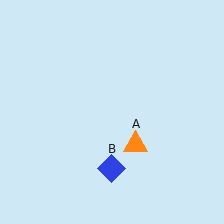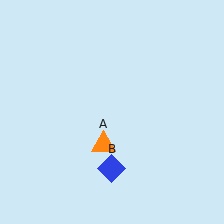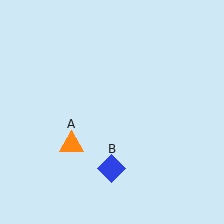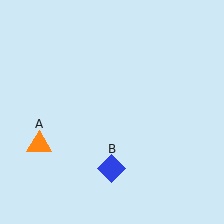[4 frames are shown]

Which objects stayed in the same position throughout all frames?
Blue diamond (object B) remained stationary.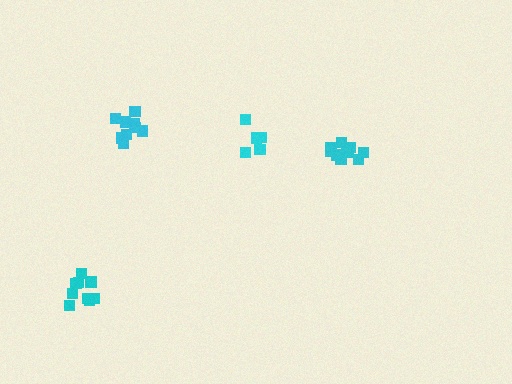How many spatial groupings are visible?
There are 4 spatial groupings.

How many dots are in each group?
Group 1: 5 dots, Group 2: 11 dots, Group 3: 9 dots, Group 4: 9 dots (34 total).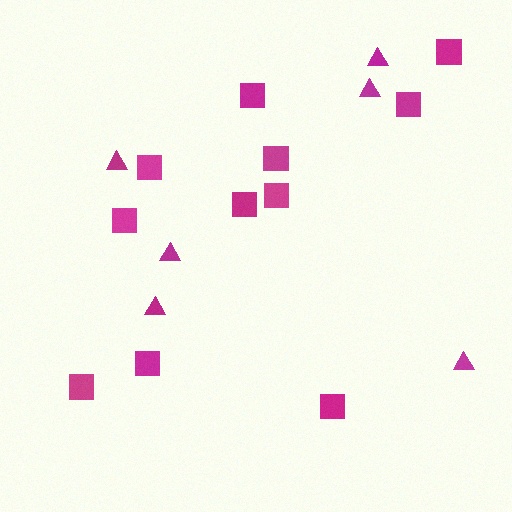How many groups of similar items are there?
There are 2 groups: one group of triangles (6) and one group of squares (11).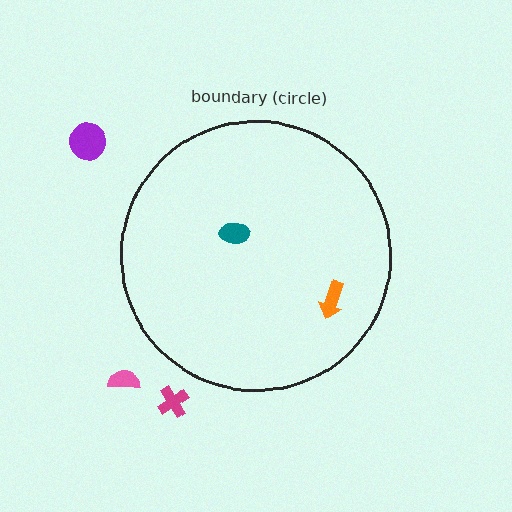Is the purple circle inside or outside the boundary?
Outside.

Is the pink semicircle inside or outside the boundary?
Outside.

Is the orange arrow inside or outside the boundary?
Inside.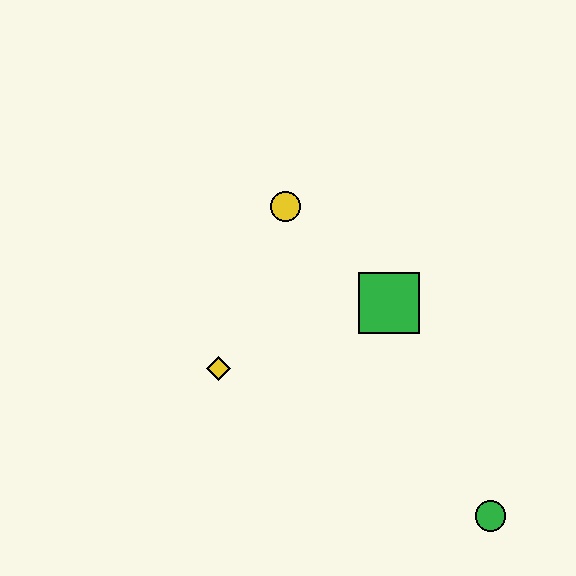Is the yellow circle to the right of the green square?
No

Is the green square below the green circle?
No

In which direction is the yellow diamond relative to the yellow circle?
The yellow diamond is below the yellow circle.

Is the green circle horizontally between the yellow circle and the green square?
No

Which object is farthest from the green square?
The green circle is farthest from the green square.